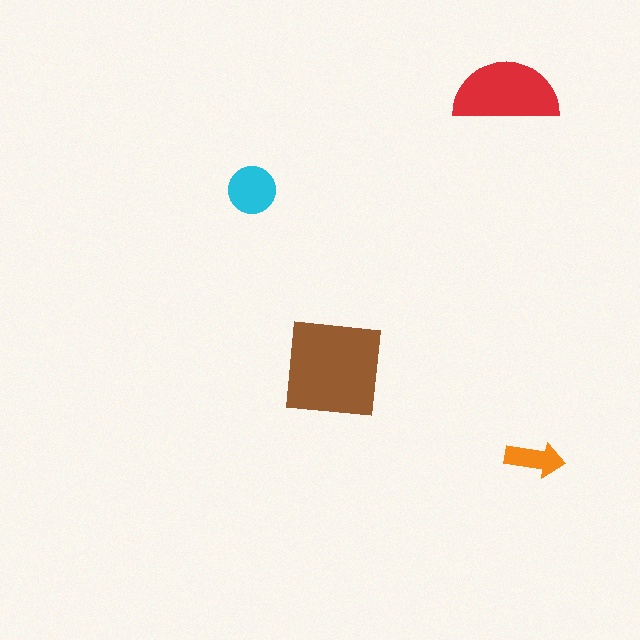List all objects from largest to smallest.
The brown square, the red semicircle, the cyan circle, the orange arrow.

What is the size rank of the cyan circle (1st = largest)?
3rd.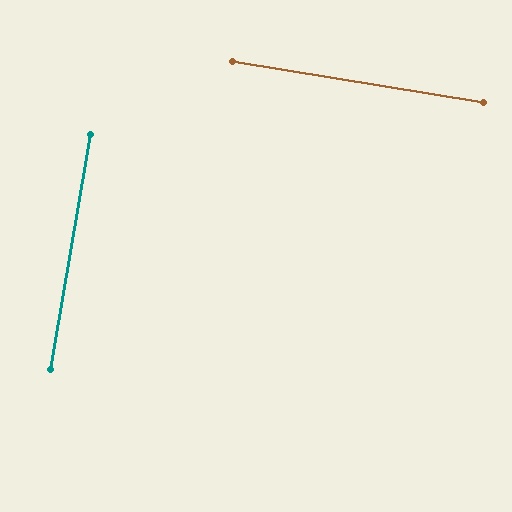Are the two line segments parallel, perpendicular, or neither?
Perpendicular — they meet at approximately 89°.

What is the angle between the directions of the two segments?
Approximately 89 degrees.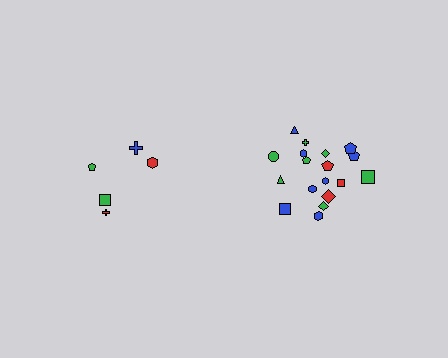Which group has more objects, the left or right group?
The right group.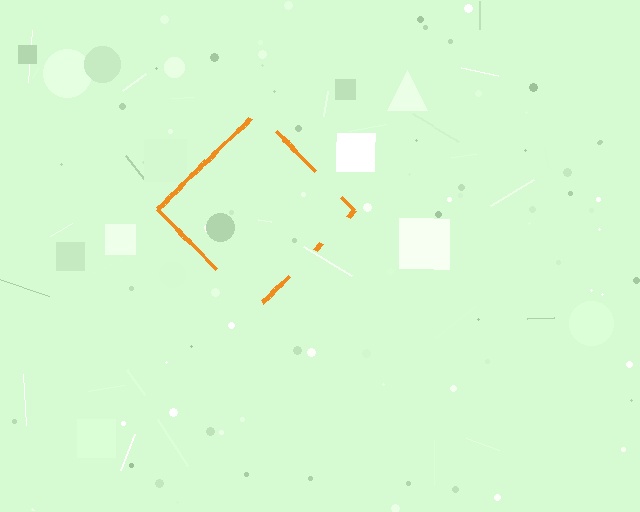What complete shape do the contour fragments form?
The contour fragments form a diamond.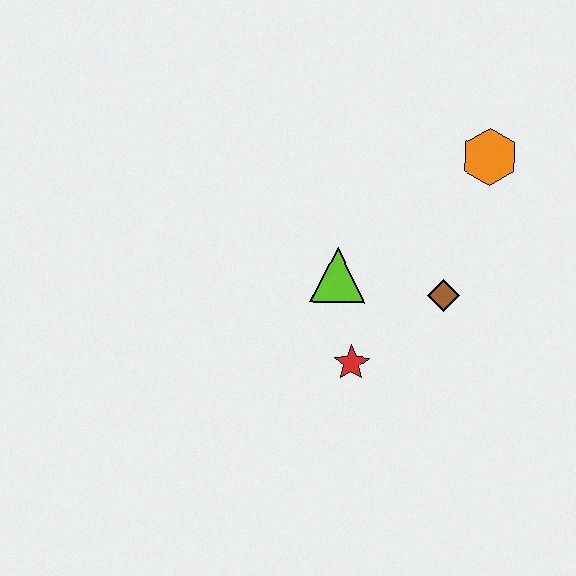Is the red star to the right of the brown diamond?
No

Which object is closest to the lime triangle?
The red star is closest to the lime triangle.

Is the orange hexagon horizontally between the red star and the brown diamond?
No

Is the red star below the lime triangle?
Yes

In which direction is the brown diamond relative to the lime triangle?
The brown diamond is to the right of the lime triangle.